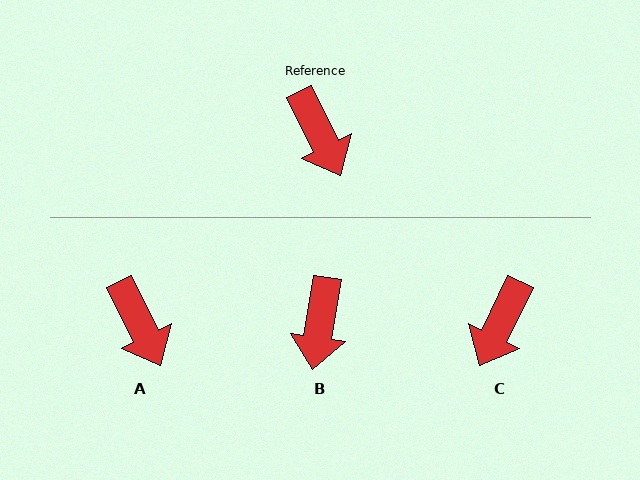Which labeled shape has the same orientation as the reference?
A.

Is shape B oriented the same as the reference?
No, it is off by about 35 degrees.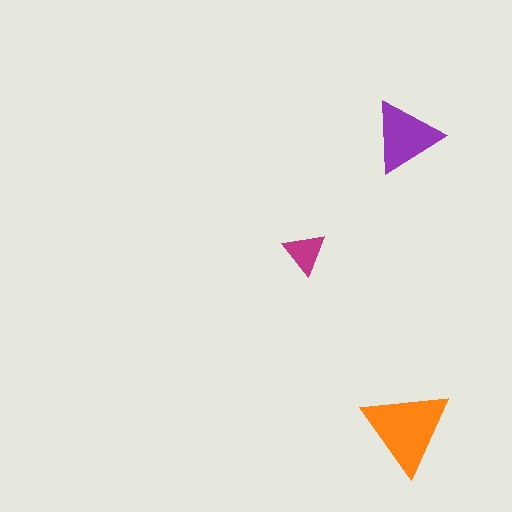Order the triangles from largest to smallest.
the orange one, the purple one, the magenta one.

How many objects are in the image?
There are 3 objects in the image.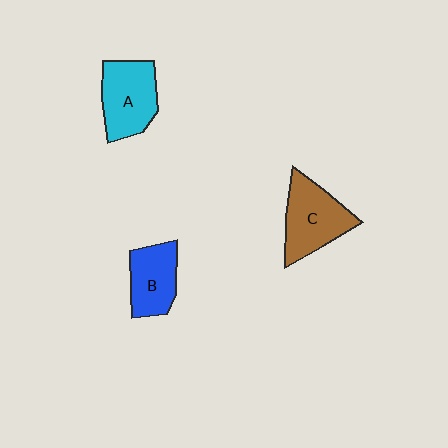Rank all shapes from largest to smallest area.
From largest to smallest: C (brown), A (cyan), B (blue).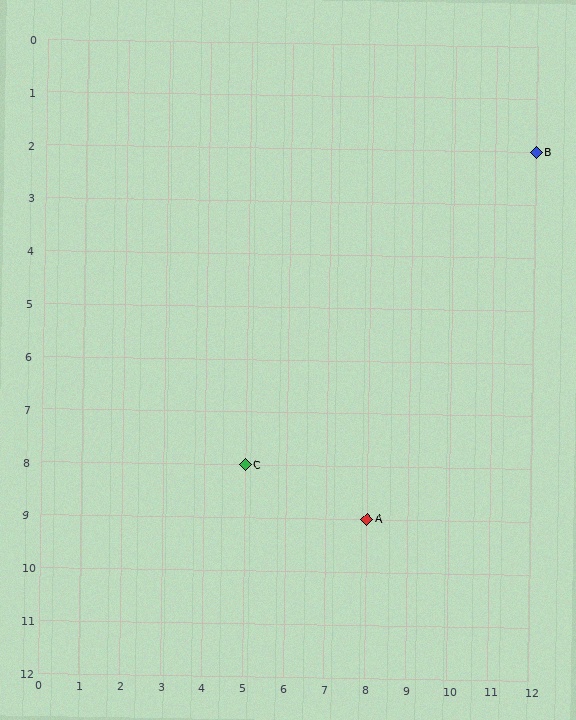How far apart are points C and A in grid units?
Points C and A are 3 columns and 1 row apart (about 3.2 grid units diagonally).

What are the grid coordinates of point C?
Point C is at grid coordinates (5, 8).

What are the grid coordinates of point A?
Point A is at grid coordinates (8, 9).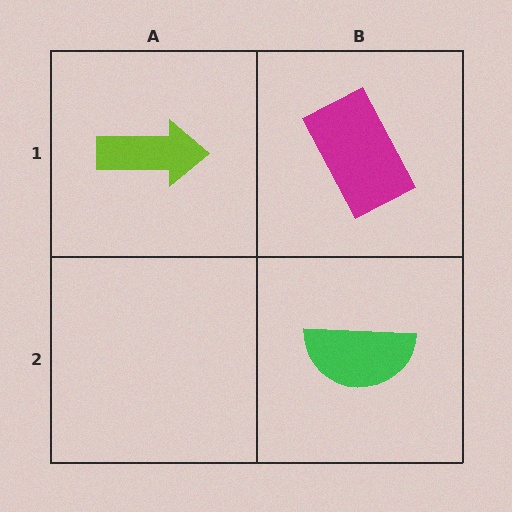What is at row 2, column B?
A green semicircle.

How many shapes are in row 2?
1 shape.